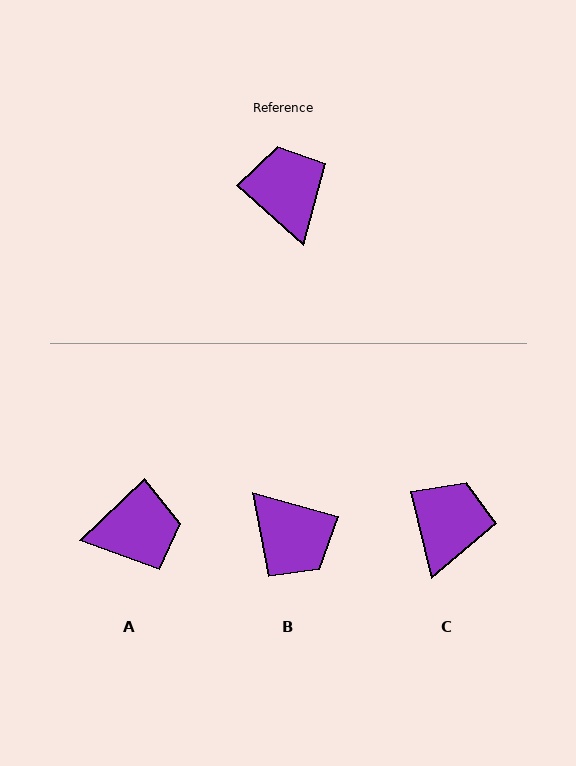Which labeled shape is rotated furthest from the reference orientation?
B, about 153 degrees away.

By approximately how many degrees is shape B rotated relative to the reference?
Approximately 153 degrees clockwise.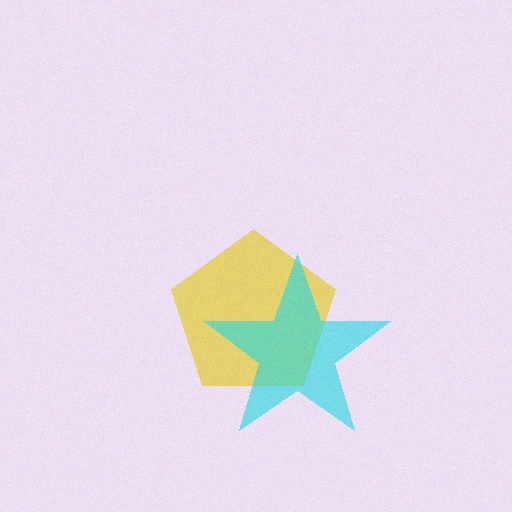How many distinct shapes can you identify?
There are 2 distinct shapes: a yellow pentagon, a cyan star.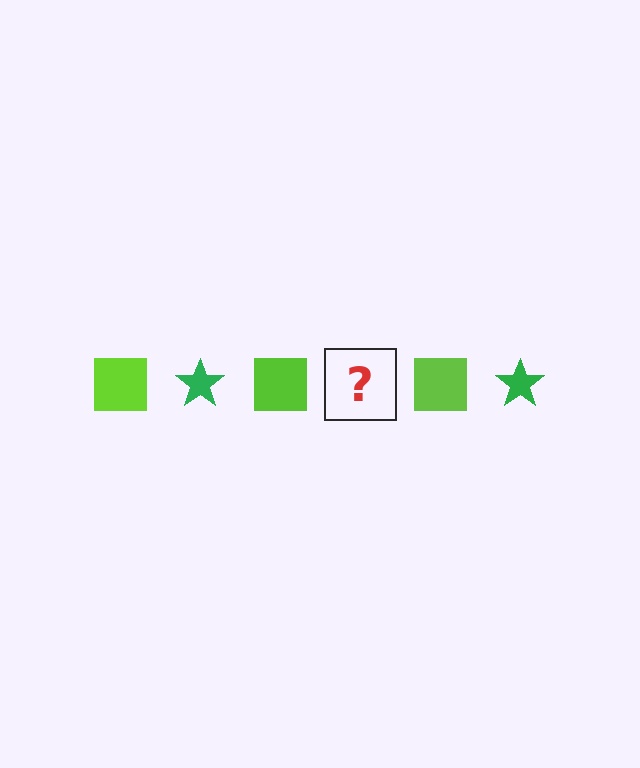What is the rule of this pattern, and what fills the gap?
The rule is that the pattern alternates between lime square and green star. The gap should be filled with a green star.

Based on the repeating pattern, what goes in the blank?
The blank should be a green star.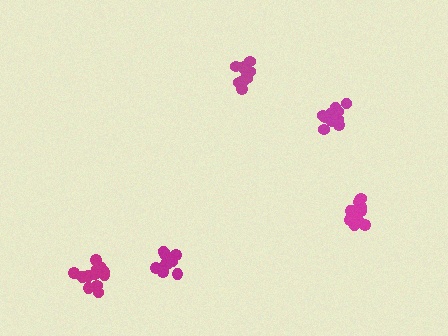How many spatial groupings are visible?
There are 5 spatial groupings.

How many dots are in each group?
Group 1: 12 dots, Group 2: 13 dots, Group 3: 12 dots, Group 4: 12 dots, Group 5: 13 dots (62 total).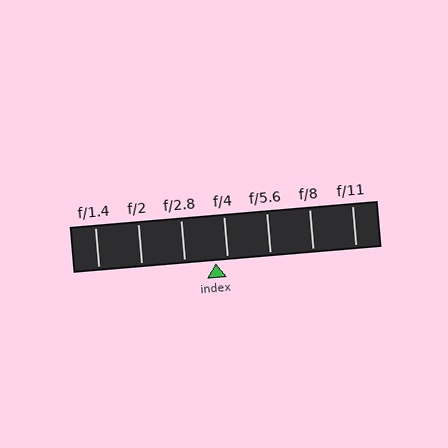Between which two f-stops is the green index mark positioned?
The index mark is between f/2.8 and f/4.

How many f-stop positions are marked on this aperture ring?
There are 7 f-stop positions marked.